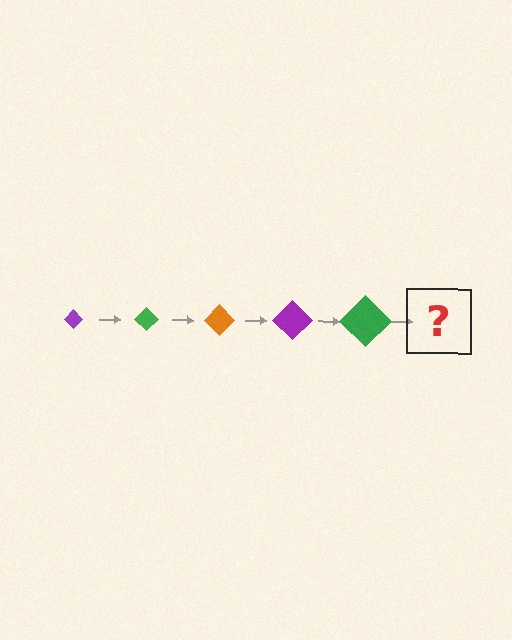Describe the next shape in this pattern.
It should be an orange diamond, larger than the previous one.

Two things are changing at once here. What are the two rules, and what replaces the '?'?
The two rules are that the diamond grows larger each step and the color cycles through purple, green, and orange. The '?' should be an orange diamond, larger than the previous one.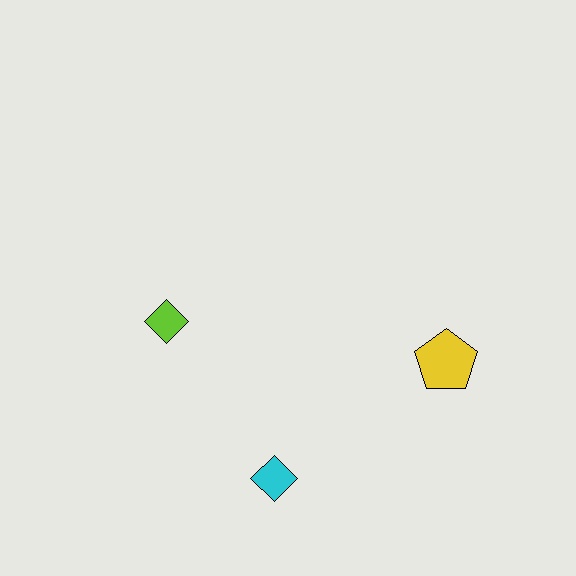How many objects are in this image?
There are 3 objects.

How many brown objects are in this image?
There are no brown objects.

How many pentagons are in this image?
There is 1 pentagon.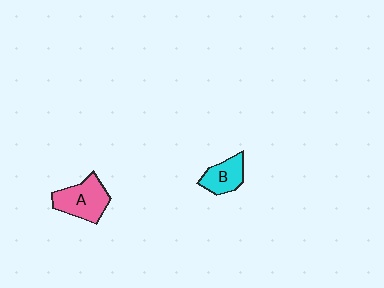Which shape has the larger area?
Shape A (pink).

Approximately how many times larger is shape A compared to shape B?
Approximately 1.5 times.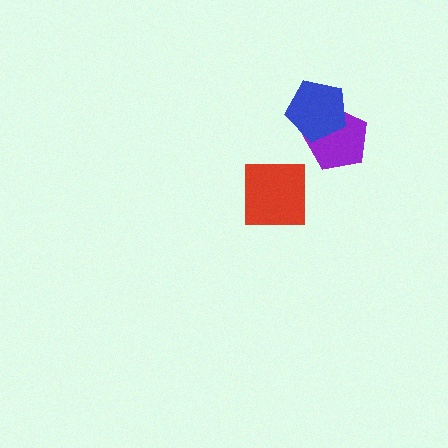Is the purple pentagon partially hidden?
Yes, it is partially covered by another shape.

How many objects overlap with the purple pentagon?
1 object overlaps with the purple pentagon.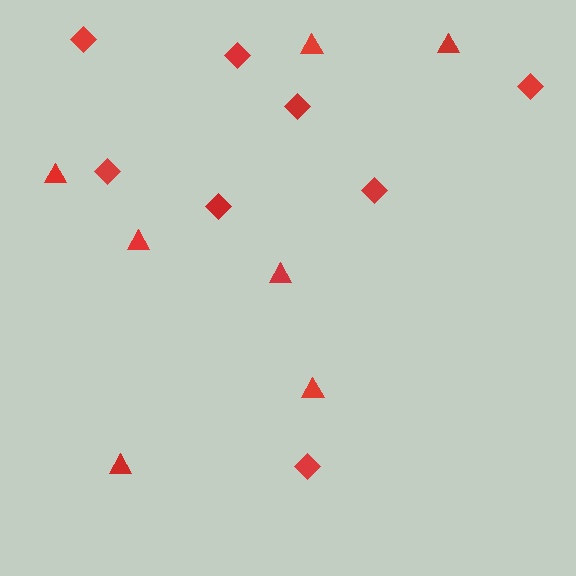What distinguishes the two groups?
There are 2 groups: one group of triangles (7) and one group of diamonds (8).